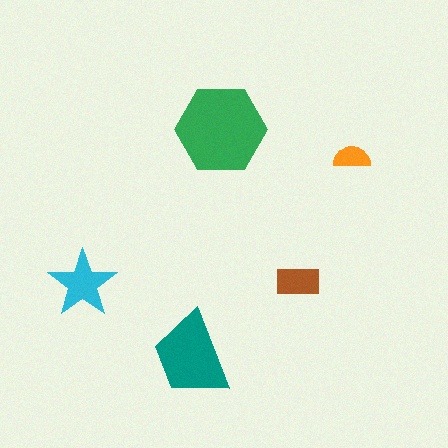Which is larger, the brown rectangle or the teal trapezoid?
The teal trapezoid.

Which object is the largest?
The green hexagon.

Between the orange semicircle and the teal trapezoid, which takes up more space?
The teal trapezoid.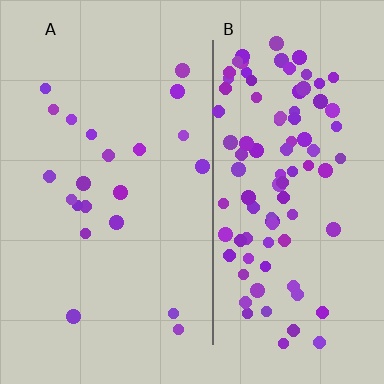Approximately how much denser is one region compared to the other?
Approximately 4.4× — region B over region A.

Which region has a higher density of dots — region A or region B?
B (the right).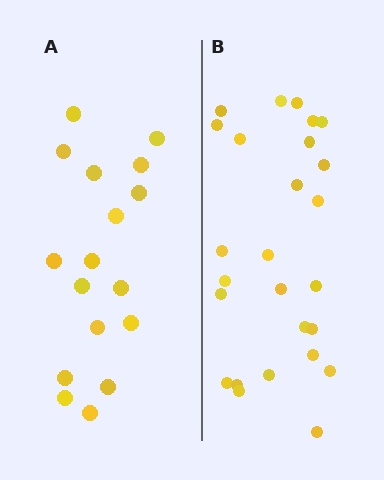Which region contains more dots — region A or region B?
Region B (the right region) has more dots.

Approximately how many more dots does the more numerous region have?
Region B has roughly 8 or so more dots than region A.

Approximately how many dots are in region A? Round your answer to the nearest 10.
About 20 dots. (The exact count is 17, which rounds to 20.)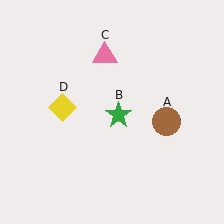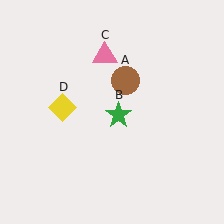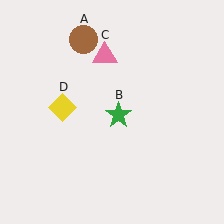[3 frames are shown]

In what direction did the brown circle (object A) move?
The brown circle (object A) moved up and to the left.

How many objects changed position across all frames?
1 object changed position: brown circle (object A).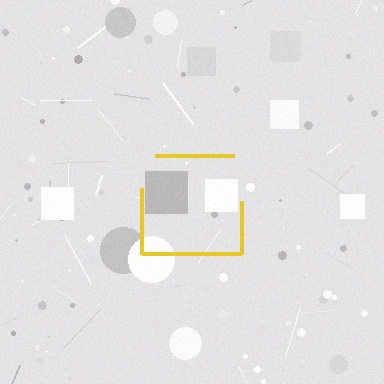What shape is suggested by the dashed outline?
The dashed outline suggests a square.